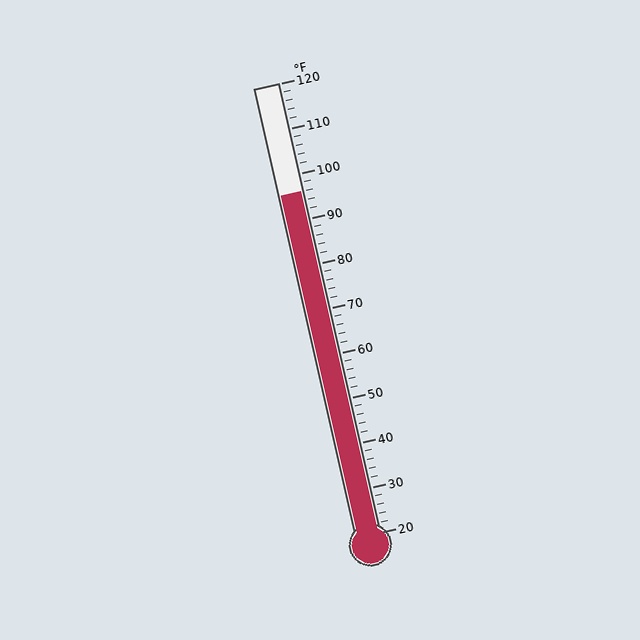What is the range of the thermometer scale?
The thermometer scale ranges from 20°F to 120°F.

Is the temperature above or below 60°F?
The temperature is above 60°F.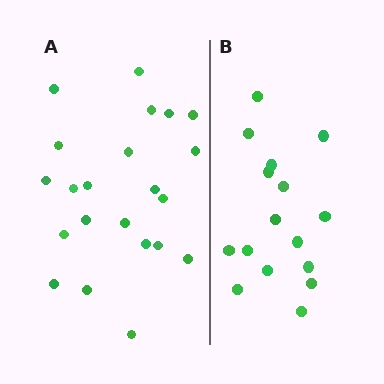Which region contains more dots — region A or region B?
Region A (the left region) has more dots.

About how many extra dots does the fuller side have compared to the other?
Region A has about 6 more dots than region B.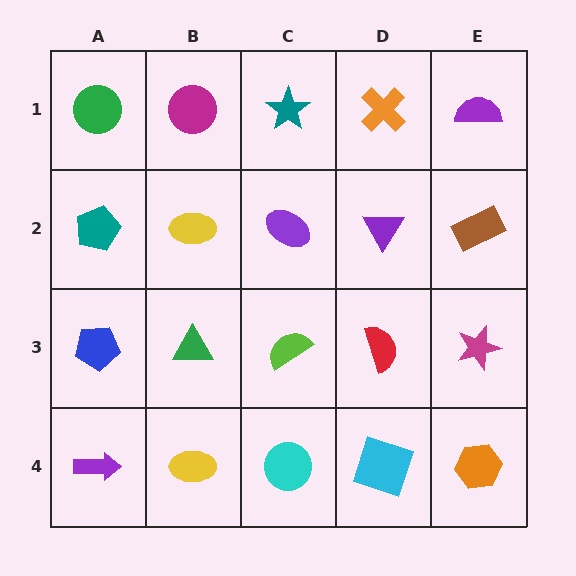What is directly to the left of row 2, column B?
A teal pentagon.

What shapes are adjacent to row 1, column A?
A teal pentagon (row 2, column A), a magenta circle (row 1, column B).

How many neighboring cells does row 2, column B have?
4.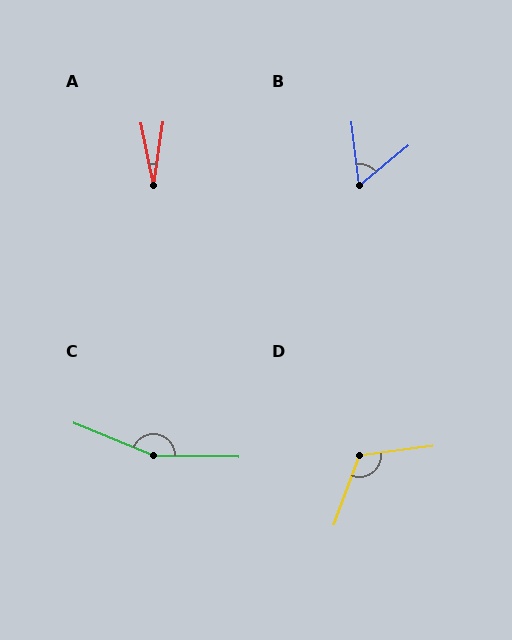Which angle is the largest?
C, at approximately 159 degrees.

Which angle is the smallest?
A, at approximately 19 degrees.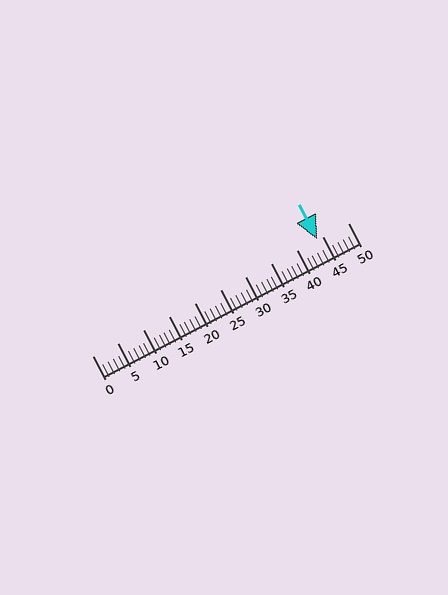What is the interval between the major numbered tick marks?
The major tick marks are spaced 5 units apart.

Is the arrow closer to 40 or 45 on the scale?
The arrow is closer to 45.